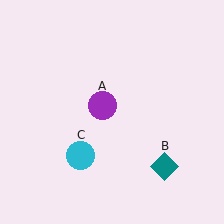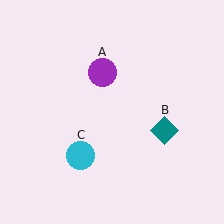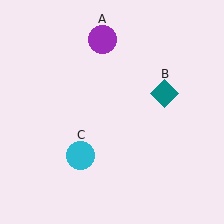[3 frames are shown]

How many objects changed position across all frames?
2 objects changed position: purple circle (object A), teal diamond (object B).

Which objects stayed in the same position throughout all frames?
Cyan circle (object C) remained stationary.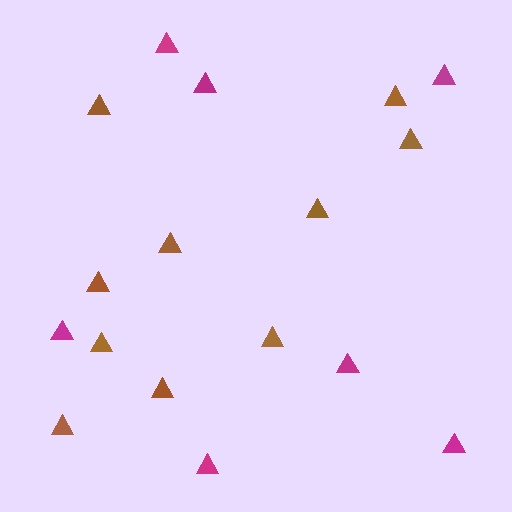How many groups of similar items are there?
There are 2 groups: one group of brown triangles (10) and one group of magenta triangles (7).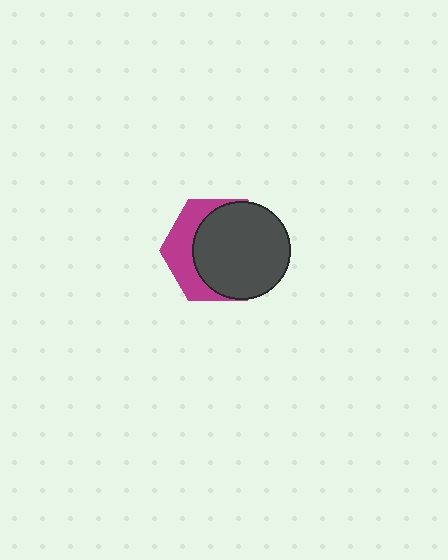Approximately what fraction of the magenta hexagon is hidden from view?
Roughly 66% of the magenta hexagon is hidden behind the dark gray circle.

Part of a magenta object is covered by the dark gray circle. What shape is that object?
It is a hexagon.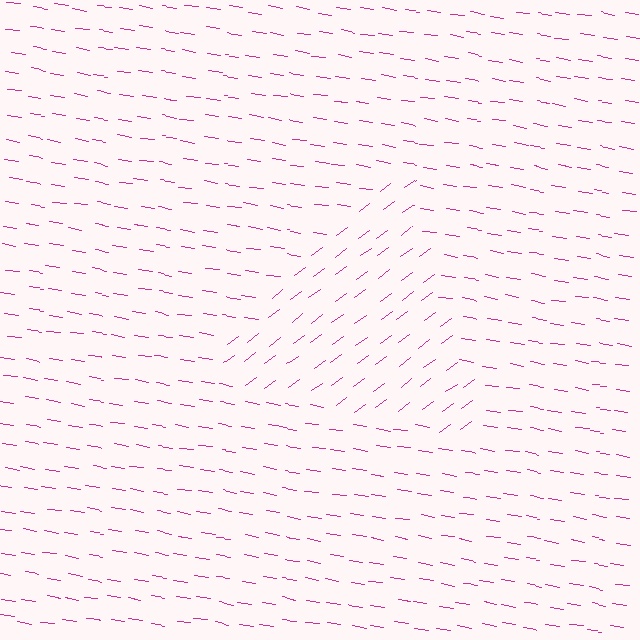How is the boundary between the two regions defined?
The boundary is defined purely by a change in line orientation (approximately 45 degrees difference). All lines are the same color and thickness.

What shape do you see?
I see a triangle.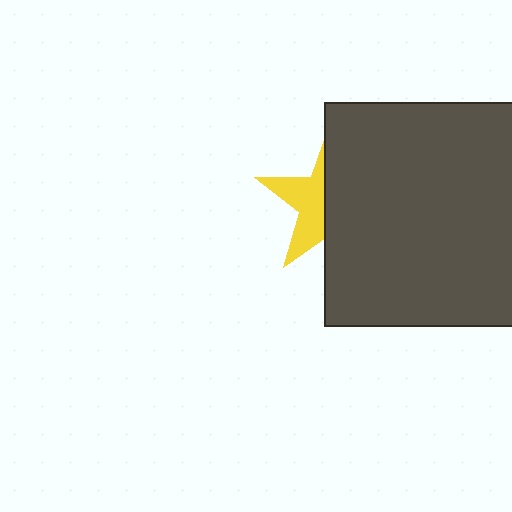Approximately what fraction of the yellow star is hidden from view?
Roughly 59% of the yellow star is hidden behind the dark gray square.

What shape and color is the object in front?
The object in front is a dark gray square.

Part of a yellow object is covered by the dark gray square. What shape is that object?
It is a star.